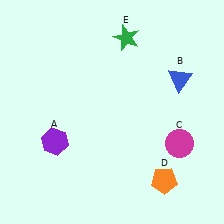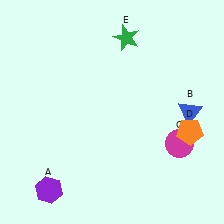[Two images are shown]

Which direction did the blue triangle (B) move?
The blue triangle (B) moved down.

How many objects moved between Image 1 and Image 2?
3 objects moved between the two images.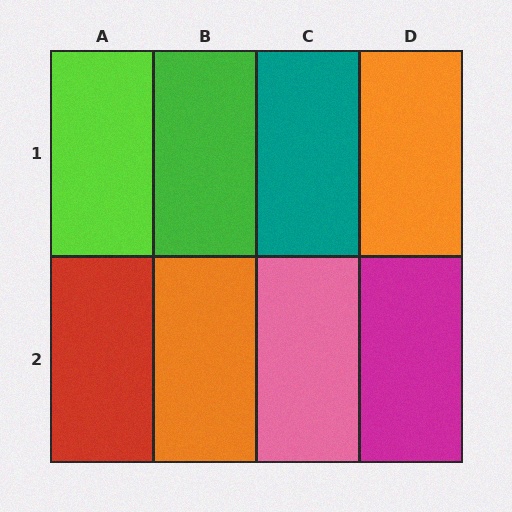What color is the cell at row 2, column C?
Pink.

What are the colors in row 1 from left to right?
Lime, green, teal, orange.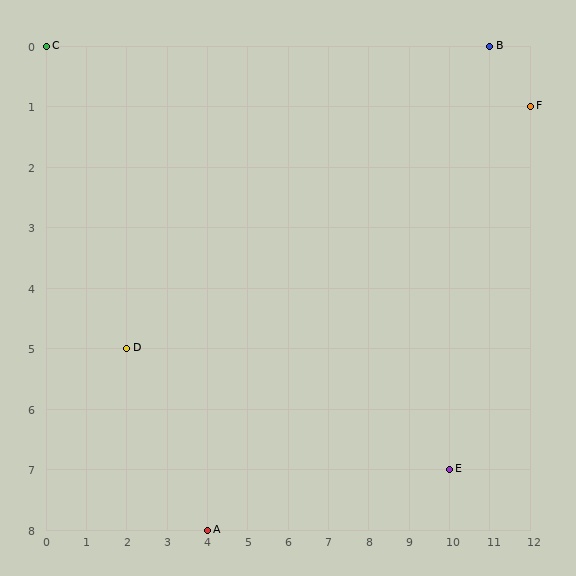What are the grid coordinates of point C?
Point C is at grid coordinates (0, 0).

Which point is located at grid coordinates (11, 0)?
Point B is at (11, 0).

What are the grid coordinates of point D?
Point D is at grid coordinates (2, 5).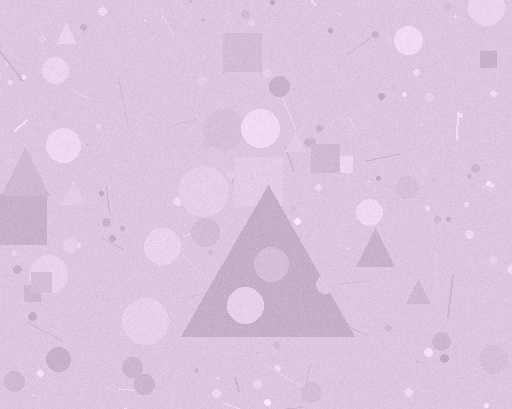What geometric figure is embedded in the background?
A triangle is embedded in the background.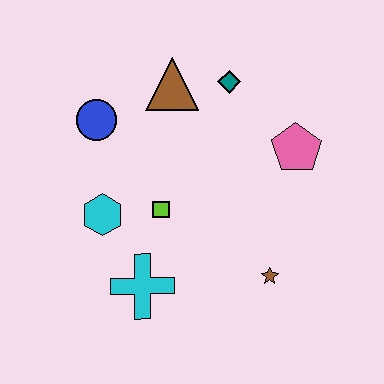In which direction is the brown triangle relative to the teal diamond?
The brown triangle is to the left of the teal diamond.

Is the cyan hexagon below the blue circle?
Yes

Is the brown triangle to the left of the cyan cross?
No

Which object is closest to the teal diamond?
The brown triangle is closest to the teal diamond.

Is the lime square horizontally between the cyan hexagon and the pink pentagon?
Yes